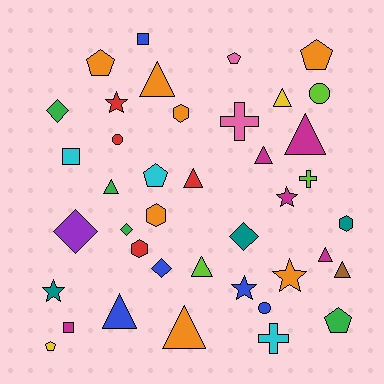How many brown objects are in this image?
There is 1 brown object.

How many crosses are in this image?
There are 3 crosses.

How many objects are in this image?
There are 40 objects.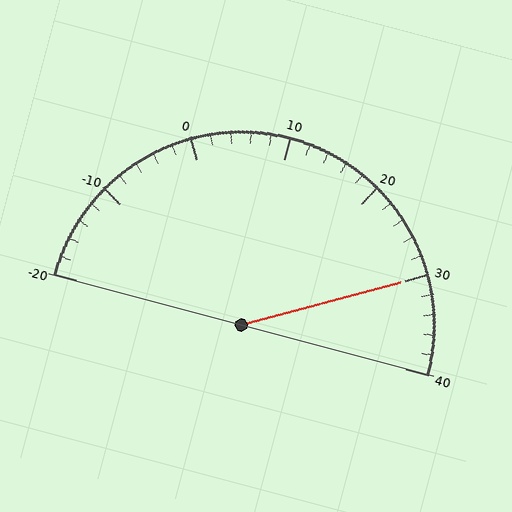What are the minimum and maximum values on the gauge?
The gauge ranges from -20 to 40.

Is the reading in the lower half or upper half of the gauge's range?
The reading is in the upper half of the range (-20 to 40).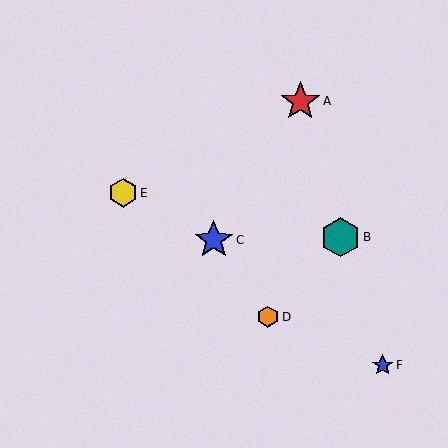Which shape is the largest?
The red star (labeled A) is the largest.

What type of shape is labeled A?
Shape A is a red star.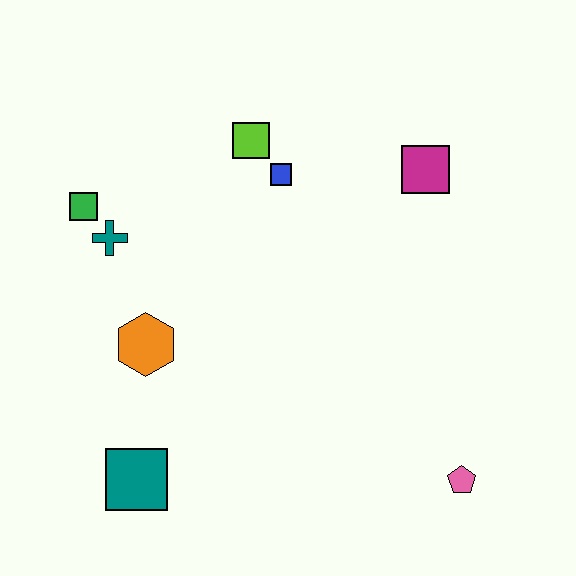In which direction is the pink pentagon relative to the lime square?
The pink pentagon is below the lime square.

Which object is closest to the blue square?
The lime square is closest to the blue square.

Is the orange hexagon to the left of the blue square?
Yes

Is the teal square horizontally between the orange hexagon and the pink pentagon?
No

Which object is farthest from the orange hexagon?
The pink pentagon is farthest from the orange hexagon.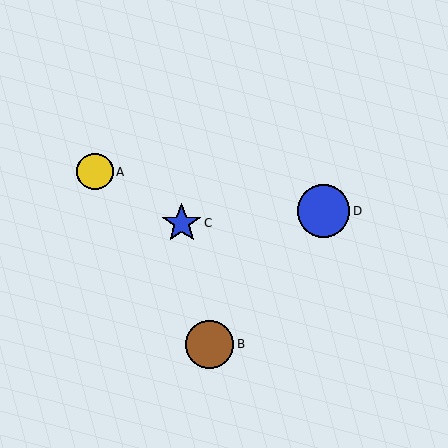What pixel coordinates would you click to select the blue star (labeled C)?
Click at (182, 223) to select the blue star C.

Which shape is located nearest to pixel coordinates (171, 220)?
The blue star (labeled C) at (182, 223) is nearest to that location.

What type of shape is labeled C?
Shape C is a blue star.